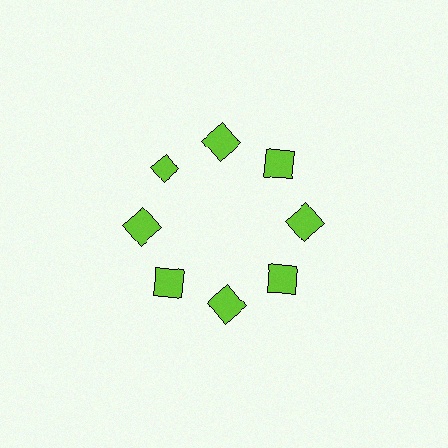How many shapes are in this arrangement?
There are 8 shapes arranged in a ring pattern.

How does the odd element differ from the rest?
It has a different shape: diamond instead of square.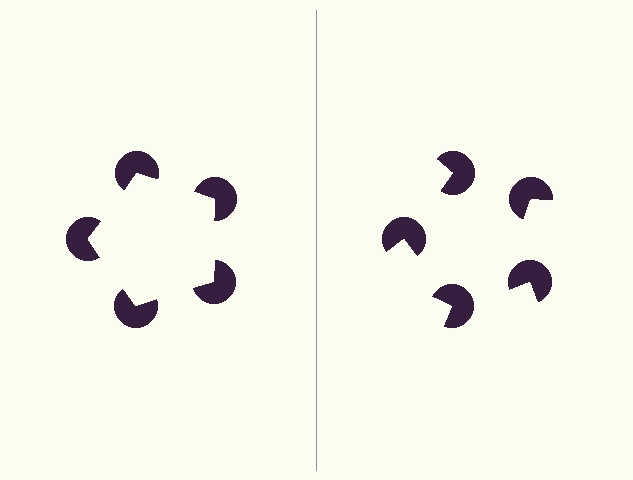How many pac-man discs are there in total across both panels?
10 — 5 on each side.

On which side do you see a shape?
An illusory pentagon appears on the left side. On the right side the wedge cuts are rotated, so no coherent shape forms.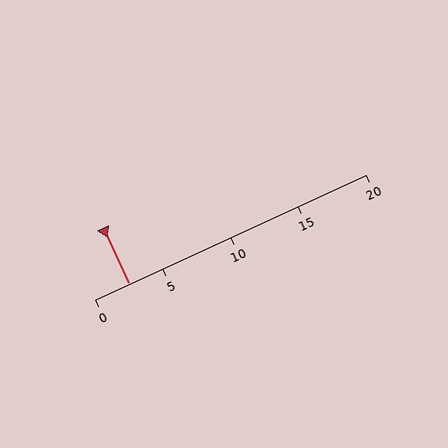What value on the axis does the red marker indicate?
The marker indicates approximately 2.5.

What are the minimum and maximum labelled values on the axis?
The axis runs from 0 to 20.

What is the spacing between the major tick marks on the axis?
The major ticks are spaced 5 apart.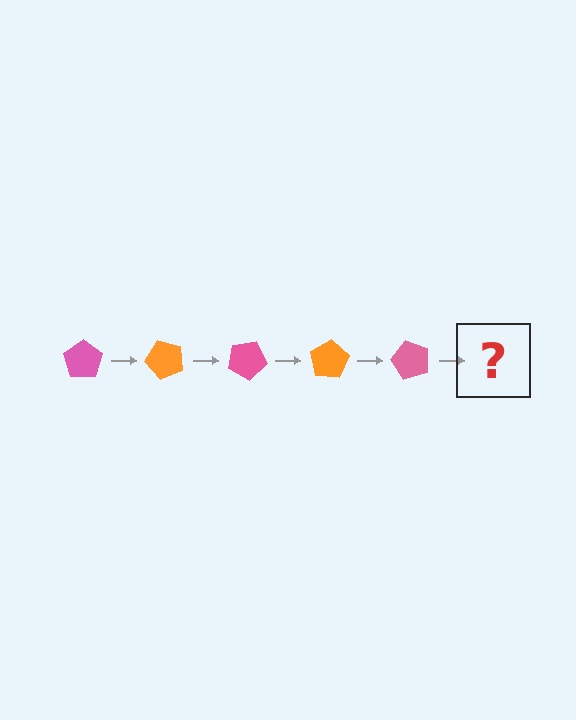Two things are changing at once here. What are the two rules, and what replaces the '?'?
The two rules are that it rotates 50 degrees each step and the color cycles through pink and orange. The '?' should be an orange pentagon, rotated 250 degrees from the start.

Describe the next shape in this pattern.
It should be an orange pentagon, rotated 250 degrees from the start.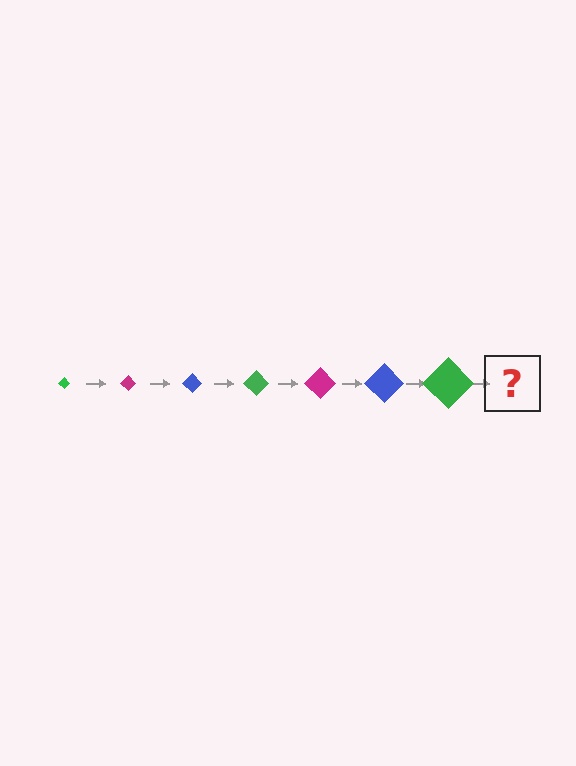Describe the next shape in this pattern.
It should be a magenta diamond, larger than the previous one.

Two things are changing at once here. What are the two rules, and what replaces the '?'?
The two rules are that the diamond grows larger each step and the color cycles through green, magenta, and blue. The '?' should be a magenta diamond, larger than the previous one.